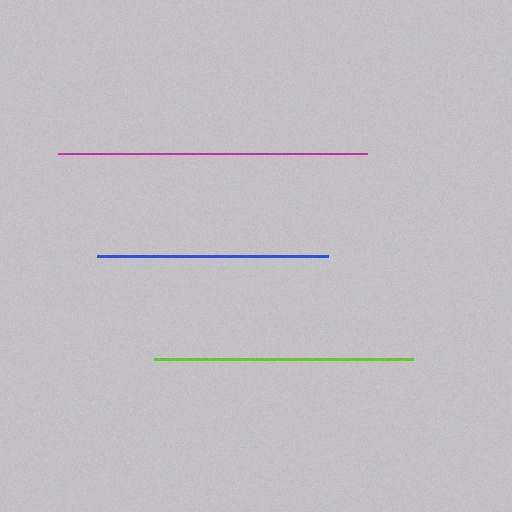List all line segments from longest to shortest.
From longest to shortest: magenta, lime, blue.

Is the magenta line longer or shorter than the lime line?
The magenta line is longer than the lime line.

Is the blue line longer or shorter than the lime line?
The lime line is longer than the blue line.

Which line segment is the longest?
The magenta line is the longest at approximately 309 pixels.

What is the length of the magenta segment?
The magenta segment is approximately 309 pixels long.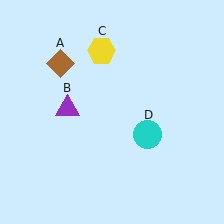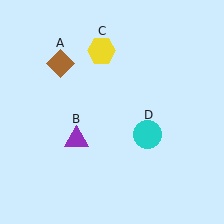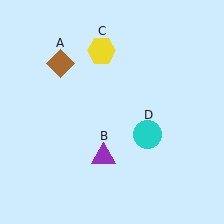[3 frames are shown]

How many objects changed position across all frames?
1 object changed position: purple triangle (object B).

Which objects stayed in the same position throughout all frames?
Brown diamond (object A) and yellow hexagon (object C) and cyan circle (object D) remained stationary.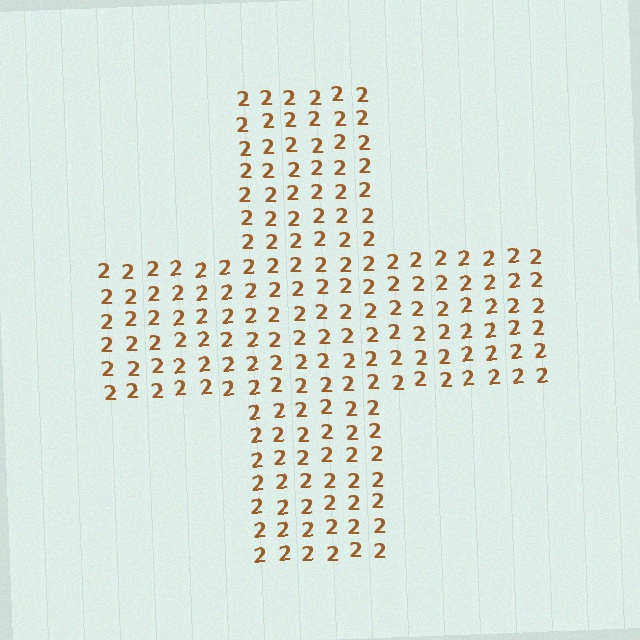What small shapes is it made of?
It is made of small digit 2's.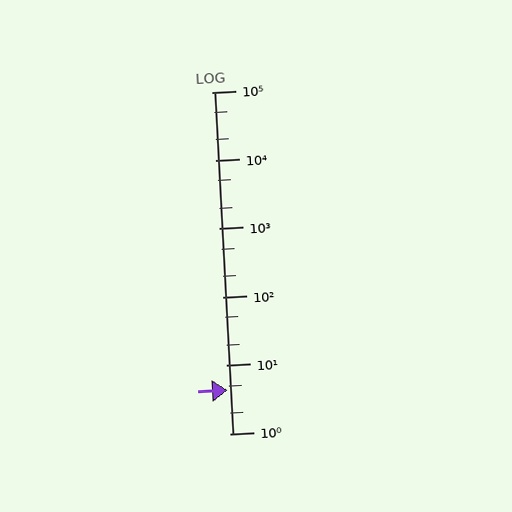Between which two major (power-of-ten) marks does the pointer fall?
The pointer is between 1 and 10.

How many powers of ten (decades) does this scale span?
The scale spans 5 decades, from 1 to 100000.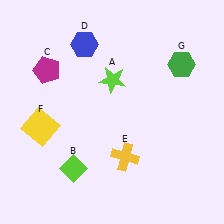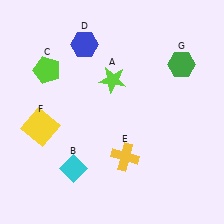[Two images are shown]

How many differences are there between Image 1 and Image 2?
There are 2 differences between the two images.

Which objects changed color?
B changed from lime to cyan. C changed from magenta to lime.